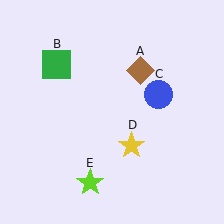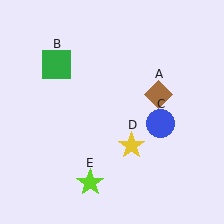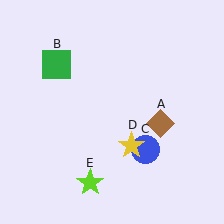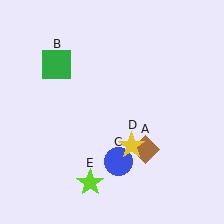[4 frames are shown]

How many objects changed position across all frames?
2 objects changed position: brown diamond (object A), blue circle (object C).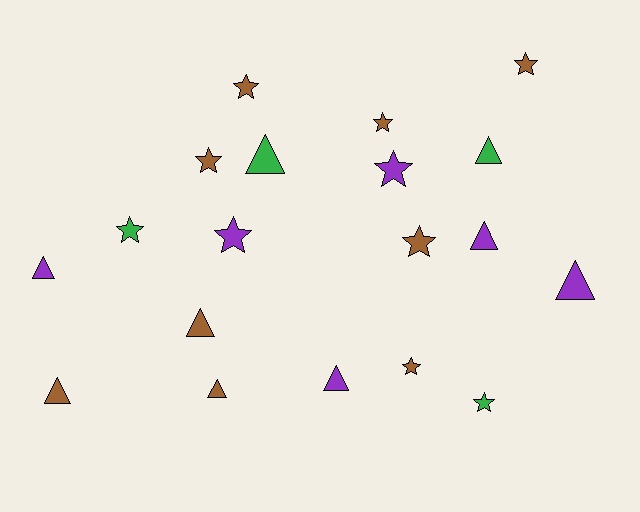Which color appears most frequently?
Brown, with 9 objects.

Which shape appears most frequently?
Star, with 10 objects.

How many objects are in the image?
There are 19 objects.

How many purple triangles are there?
There are 4 purple triangles.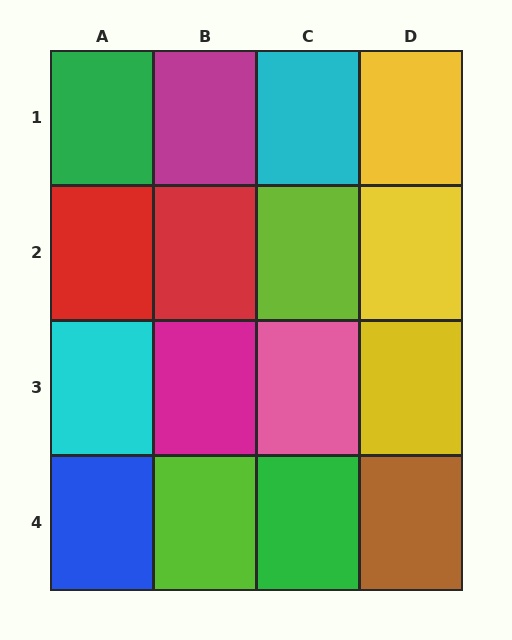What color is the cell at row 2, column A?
Red.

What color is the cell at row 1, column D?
Yellow.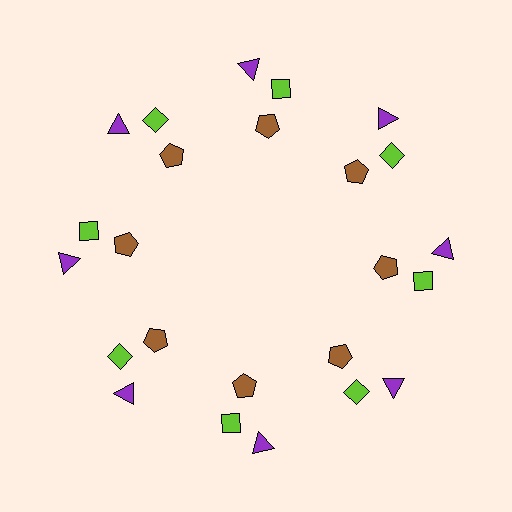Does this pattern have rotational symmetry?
Yes, this pattern has 8-fold rotational symmetry. It looks the same after rotating 45 degrees around the center.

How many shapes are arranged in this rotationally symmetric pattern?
There are 24 shapes, arranged in 8 groups of 3.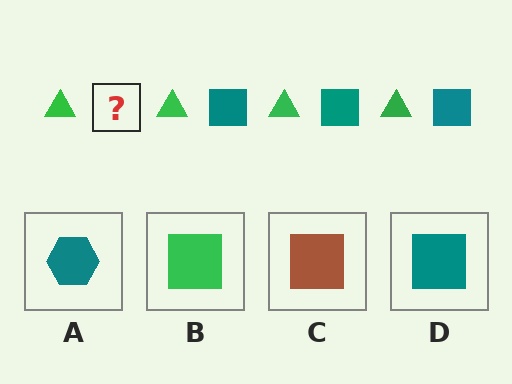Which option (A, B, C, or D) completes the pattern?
D.